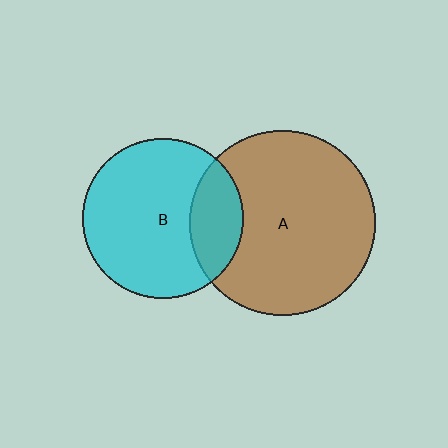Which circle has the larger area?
Circle A (brown).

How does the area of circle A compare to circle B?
Approximately 1.3 times.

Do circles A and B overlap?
Yes.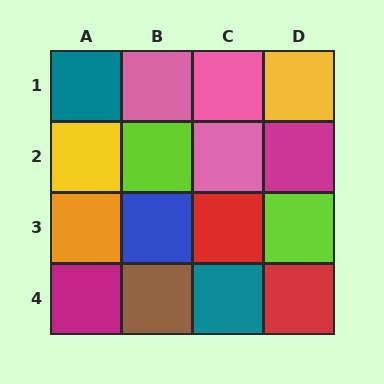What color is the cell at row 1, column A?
Teal.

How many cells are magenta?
2 cells are magenta.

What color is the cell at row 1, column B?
Pink.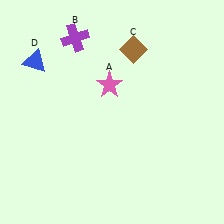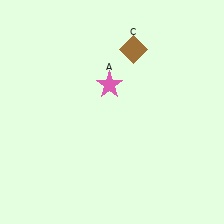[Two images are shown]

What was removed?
The purple cross (B), the blue triangle (D) were removed in Image 2.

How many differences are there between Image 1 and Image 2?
There are 2 differences between the two images.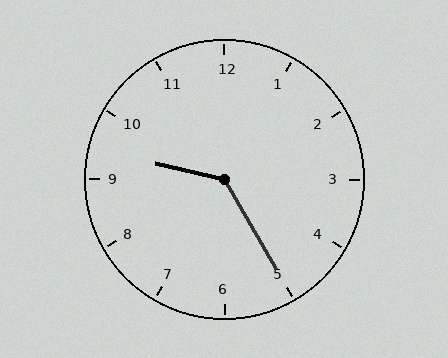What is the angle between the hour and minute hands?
Approximately 132 degrees.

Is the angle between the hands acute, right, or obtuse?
It is obtuse.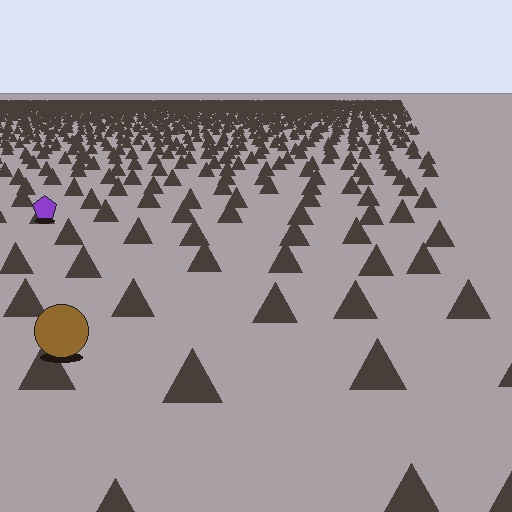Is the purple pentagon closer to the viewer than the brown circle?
No. The brown circle is closer — you can tell from the texture gradient: the ground texture is coarser near it.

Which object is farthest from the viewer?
The purple pentagon is farthest from the viewer. It appears smaller and the ground texture around it is denser.